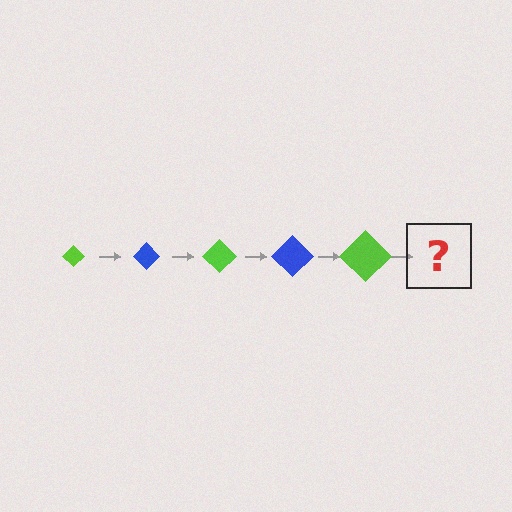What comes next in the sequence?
The next element should be a blue diamond, larger than the previous one.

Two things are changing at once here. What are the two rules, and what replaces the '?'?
The two rules are that the diamond grows larger each step and the color cycles through lime and blue. The '?' should be a blue diamond, larger than the previous one.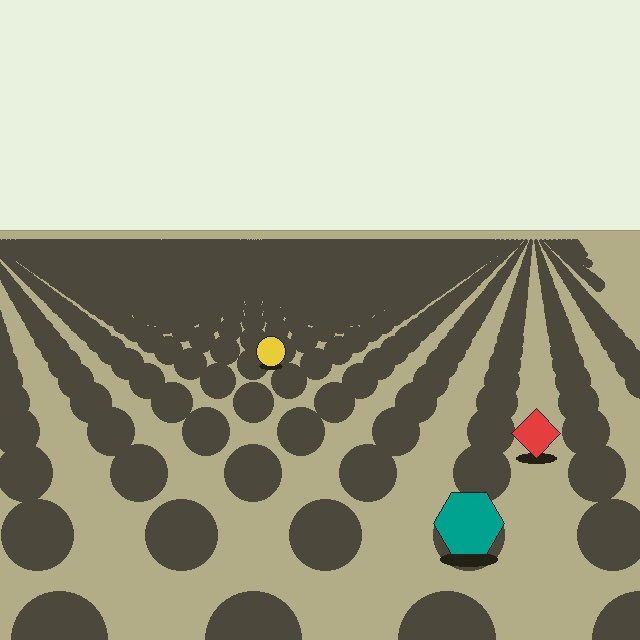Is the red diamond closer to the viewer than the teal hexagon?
No. The teal hexagon is closer — you can tell from the texture gradient: the ground texture is coarser near it.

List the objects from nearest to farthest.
From nearest to farthest: the teal hexagon, the red diamond, the yellow circle.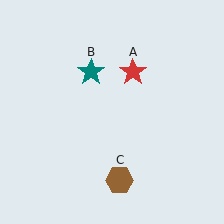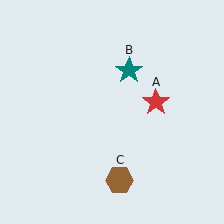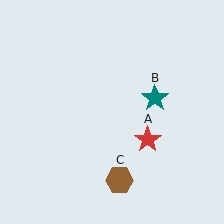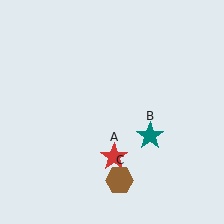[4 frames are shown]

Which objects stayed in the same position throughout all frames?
Brown hexagon (object C) remained stationary.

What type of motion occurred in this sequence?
The red star (object A), teal star (object B) rotated clockwise around the center of the scene.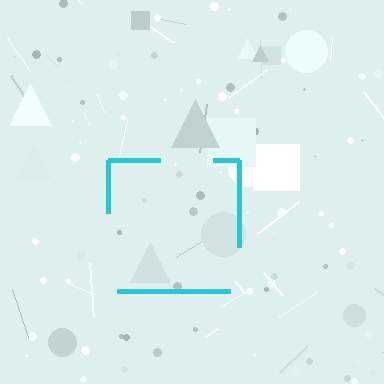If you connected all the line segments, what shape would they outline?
They would outline a square.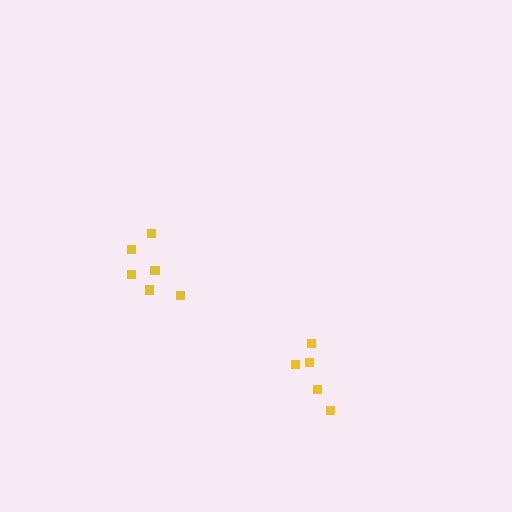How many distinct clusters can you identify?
There are 2 distinct clusters.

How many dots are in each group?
Group 1: 5 dots, Group 2: 6 dots (11 total).